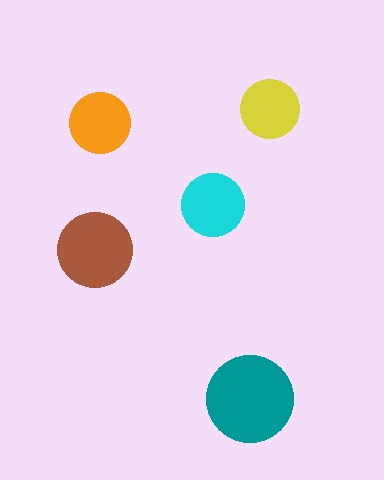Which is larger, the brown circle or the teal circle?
The teal one.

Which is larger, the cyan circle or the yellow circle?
The cyan one.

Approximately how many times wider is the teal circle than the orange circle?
About 1.5 times wider.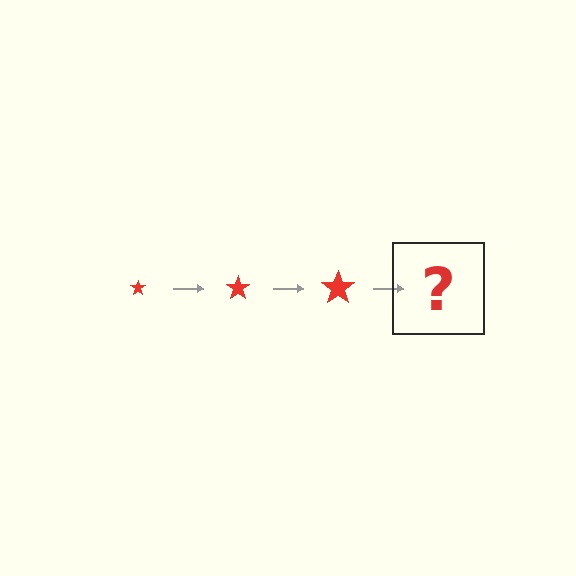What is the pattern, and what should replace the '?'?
The pattern is that the star gets progressively larger each step. The '?' should be a red star, larger than the previous one.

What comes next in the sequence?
The next element should be a red star, larger than the previous one.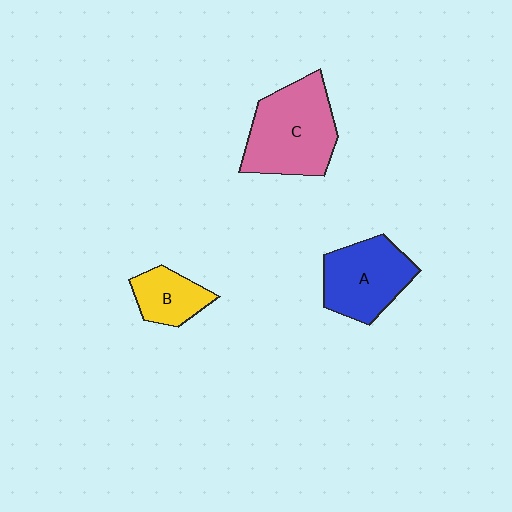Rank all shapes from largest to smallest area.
From largest to smallest: C (pink), A (blue), B (yellow).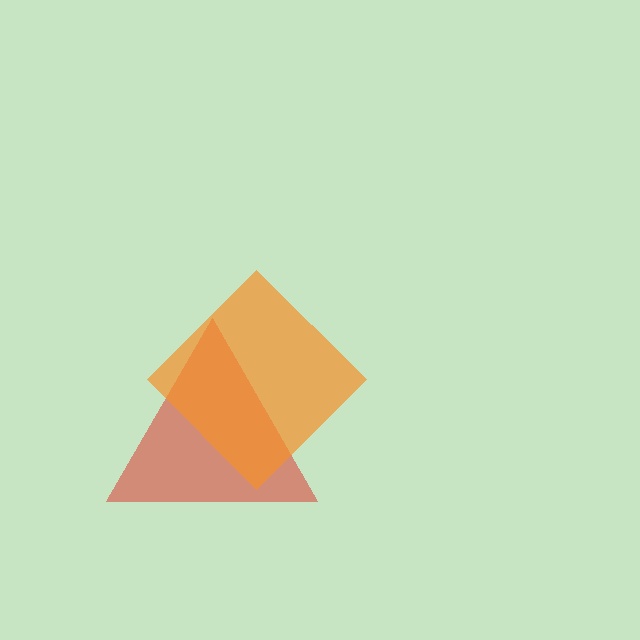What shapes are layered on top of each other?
The layered shapes are: a red triangle, an orange diamond.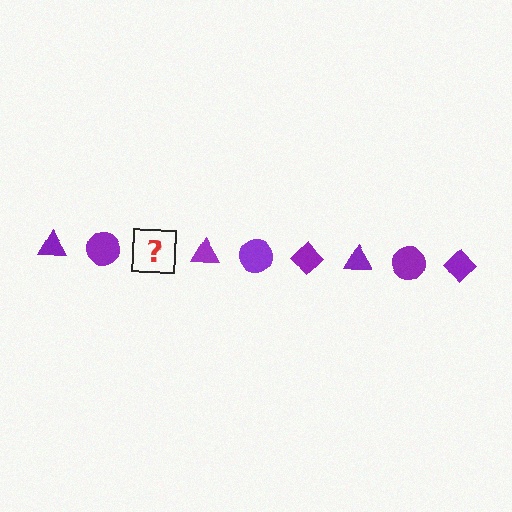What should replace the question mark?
The question mark should be replaced with a purple diamond.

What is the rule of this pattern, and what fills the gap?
The rule is that the pattern cycles through triangle, circle, diamond shapes in purple. The gap should be filled with a purple diamond.